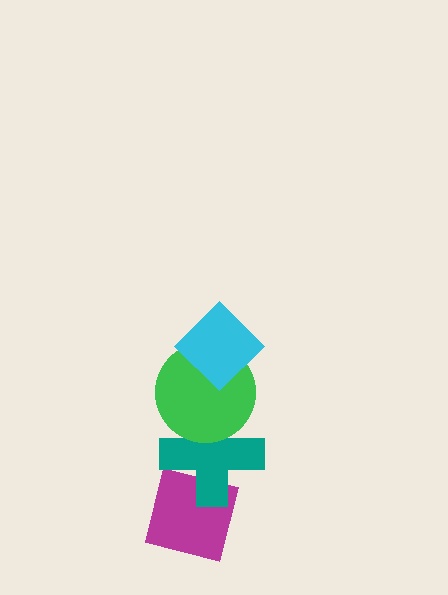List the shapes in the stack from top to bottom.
From top to bottom: the cyan diamond, the green circle, the teal cross, the magenta square.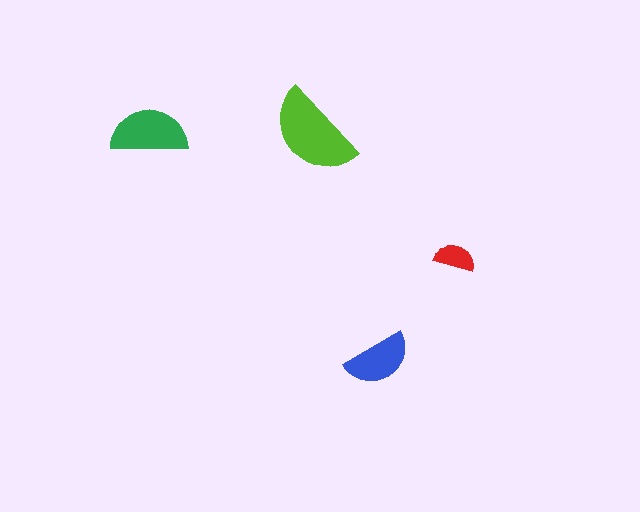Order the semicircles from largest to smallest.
the lime one, the green one, the blue one, the red one.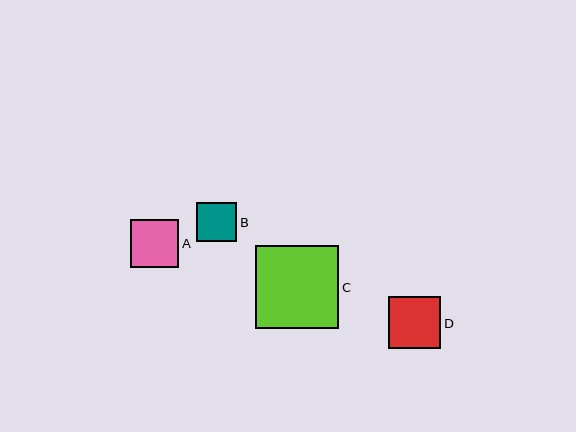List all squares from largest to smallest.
From largest to smallest: C, D, A, B.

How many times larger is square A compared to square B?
Square A is approximately 1.2 times the size of square B.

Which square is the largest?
Square C is the largest with a size of approximately 83 pixels.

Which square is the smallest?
Square B is the smallest with a size of approximately 40 pixels.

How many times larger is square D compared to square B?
Square D is approximately 1.3 times the size of square B.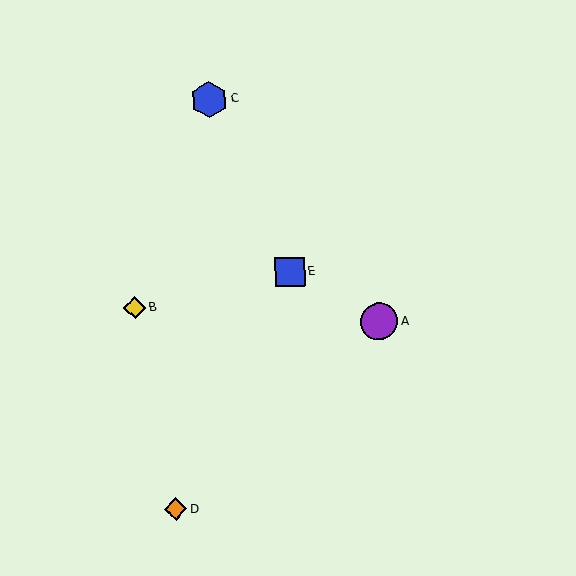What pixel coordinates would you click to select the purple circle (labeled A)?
Click at (379, 321) to select the purple circle A.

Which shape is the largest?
The purple circle (labeled A) is the largest.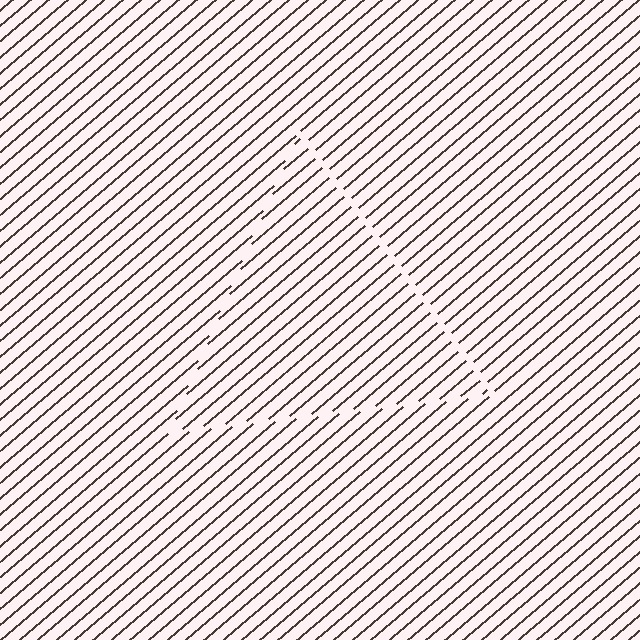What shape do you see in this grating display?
An illusory triangle. The interior of the shape contains the same grating, shifted by half a period — the contour is defined by the phase discontinuity where line-ends from the inner and outer gratings abut.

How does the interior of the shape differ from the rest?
The interior of the shape contains the same grating, shifted by half a period — the contour is defined by the phase discontinuity where line-ends from the inner and outer gratings abut.